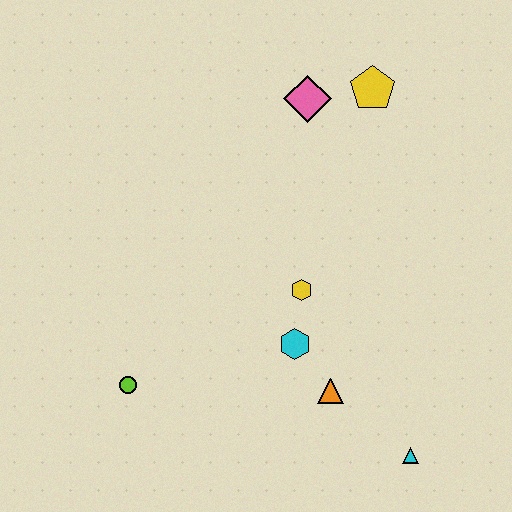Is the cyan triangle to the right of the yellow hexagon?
Yes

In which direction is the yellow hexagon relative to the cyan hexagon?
The yellow hexagon is above the cyan hexagon.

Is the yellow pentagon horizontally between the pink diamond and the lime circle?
No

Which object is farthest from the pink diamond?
The cyan triangle is farthest from the pink diamond.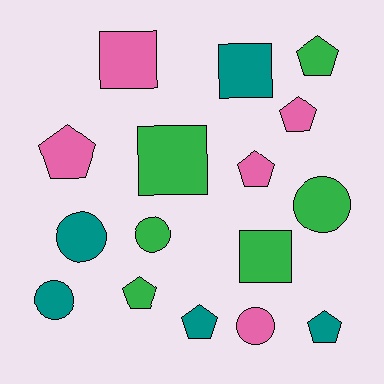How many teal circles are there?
There are 2 teal circles.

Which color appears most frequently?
Green, with 6 objects.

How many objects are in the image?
There are 16 objects.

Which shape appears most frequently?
Pentagon, with 7 objects.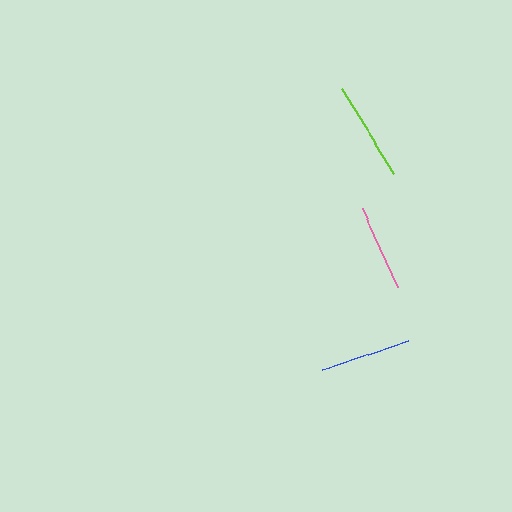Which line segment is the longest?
The lime line is the longest at approximately 100 pixels.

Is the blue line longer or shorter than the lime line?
The lime line is longer than the blue line.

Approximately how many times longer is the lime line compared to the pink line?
The lime line is approximately 1.2 times the length of the pink line.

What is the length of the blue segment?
The blue segment is approximately 90 pixels long.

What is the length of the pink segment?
The pink segment is approximately 86 pixels long.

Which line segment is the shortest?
The pink line is the shortest at approximately 86 pixels.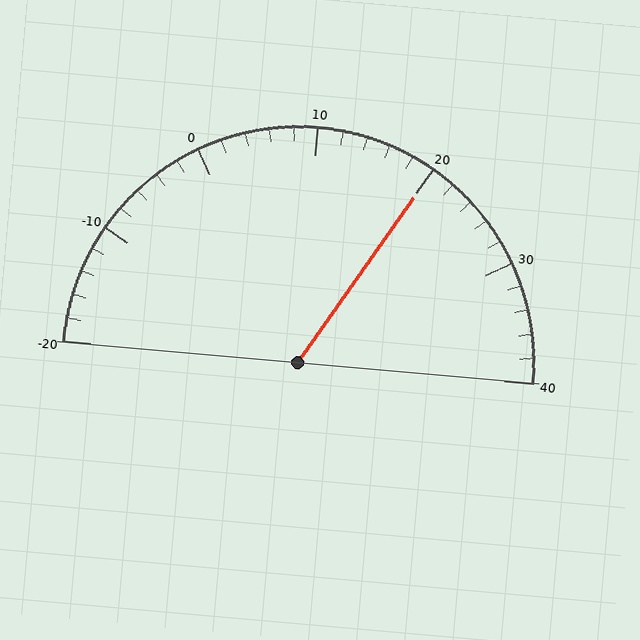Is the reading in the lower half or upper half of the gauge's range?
The reading is in the upper half of the range (-20 to 40).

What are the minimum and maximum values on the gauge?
The gauge ranges from -20 to 40.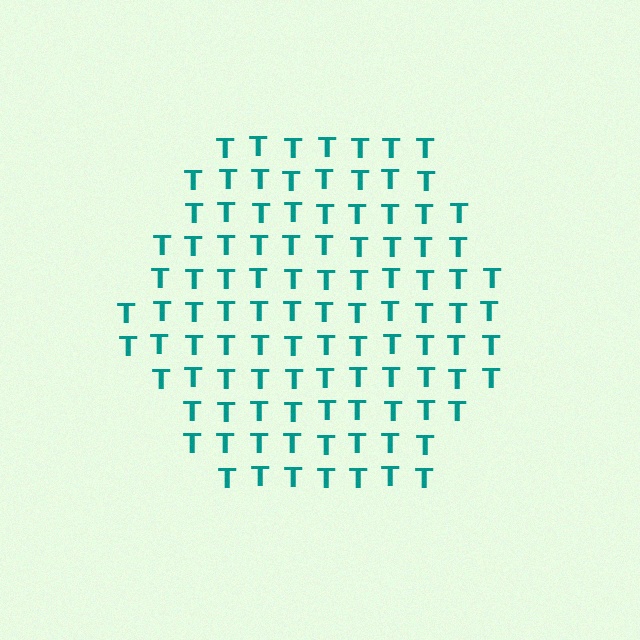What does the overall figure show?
The overall figure shows a hexagon.